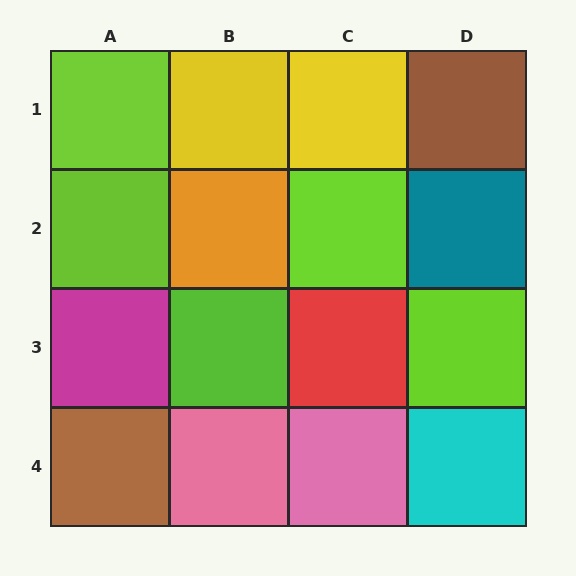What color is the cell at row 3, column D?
Lime.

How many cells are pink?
2 cells are pink.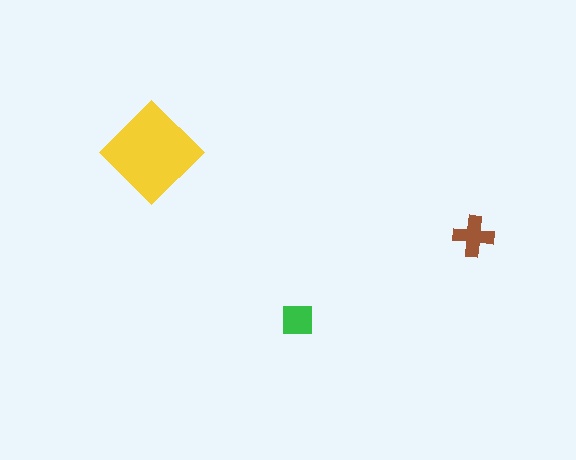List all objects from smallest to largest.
The green square, the brown cross, the yellow diamond.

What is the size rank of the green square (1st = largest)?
3rd.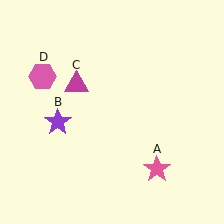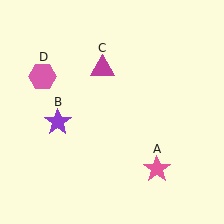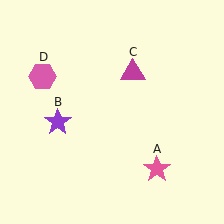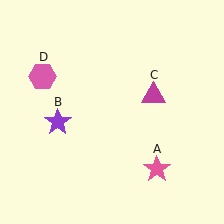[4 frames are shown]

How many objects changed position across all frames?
1 object changed position: magenta triangle (object C).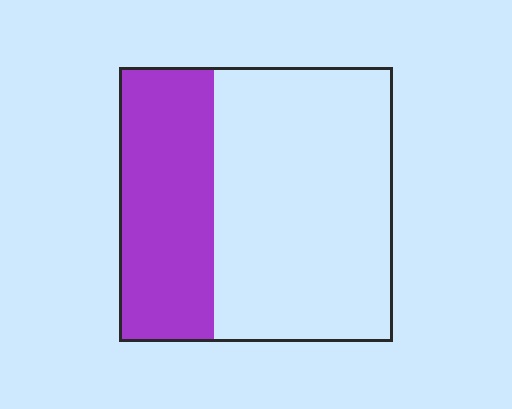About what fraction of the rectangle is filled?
About one third (1/3).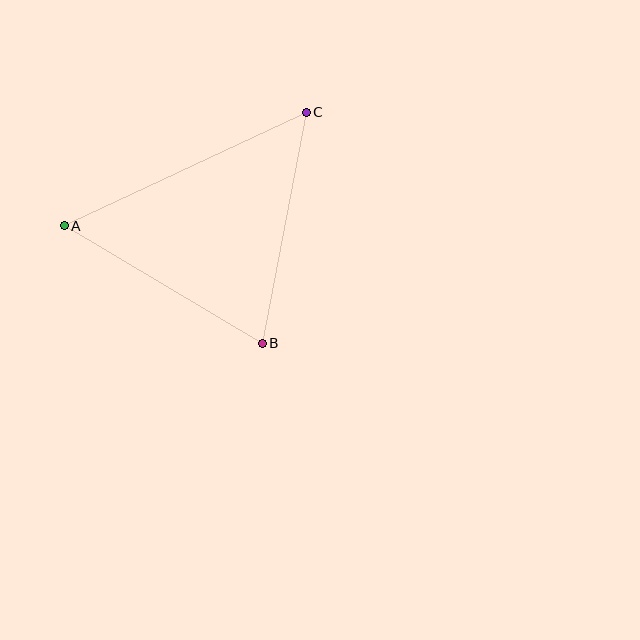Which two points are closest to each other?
Points A and B are closest to each other.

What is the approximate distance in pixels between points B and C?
The distance between B and C is approximately 235 pixels.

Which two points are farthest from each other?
Points A and C are farthest from each other.